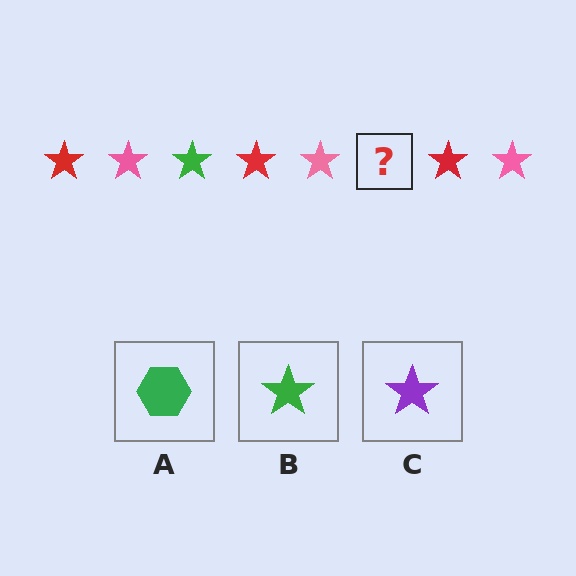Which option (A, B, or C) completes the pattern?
B.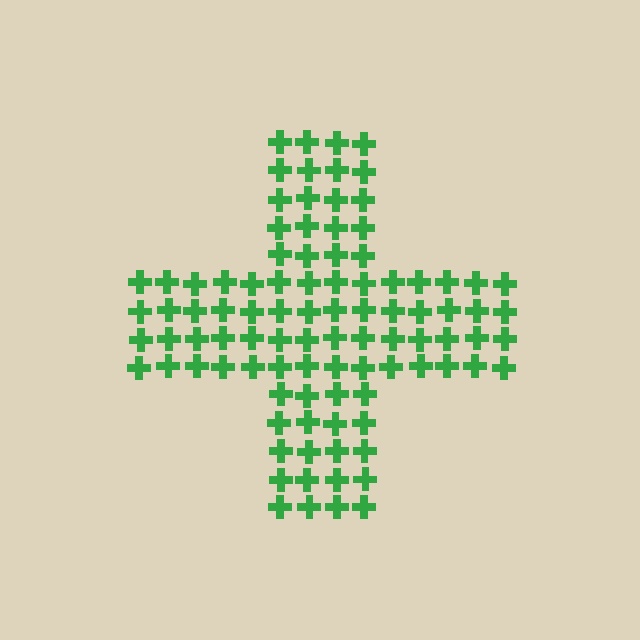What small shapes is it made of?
It is made of small crosses.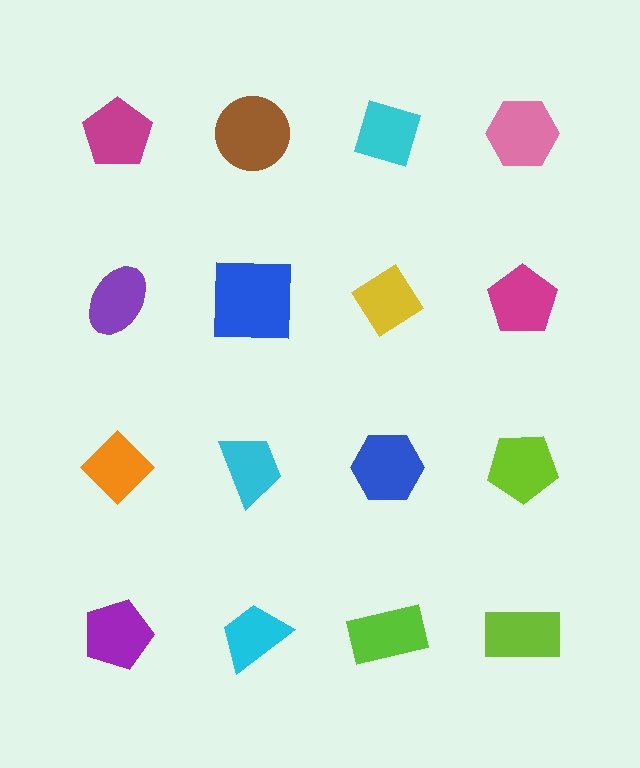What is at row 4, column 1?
A purple pentagon.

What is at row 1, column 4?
A pink hexagon.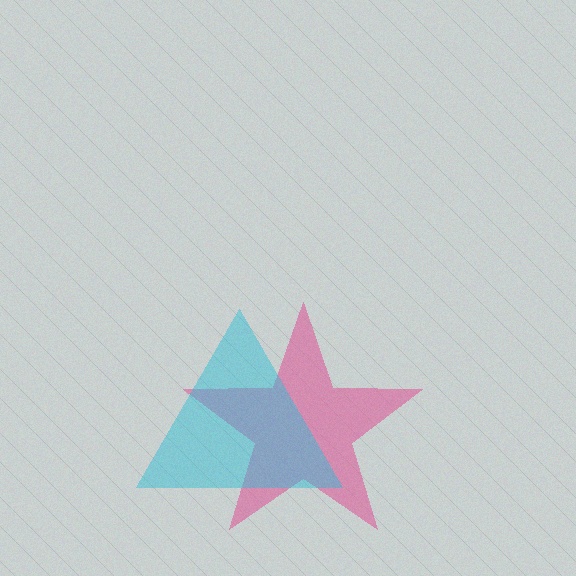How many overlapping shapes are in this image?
There are 2 overlapping shapes in the image.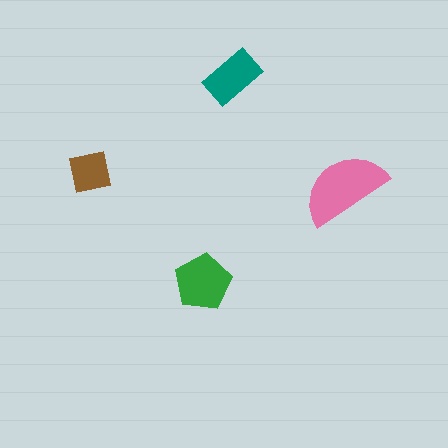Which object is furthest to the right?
The pink semicircle is rightmost.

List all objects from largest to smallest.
The pink semicircle, the green pentagon, the teal rectangle, the brown square.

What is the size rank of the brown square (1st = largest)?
4th.